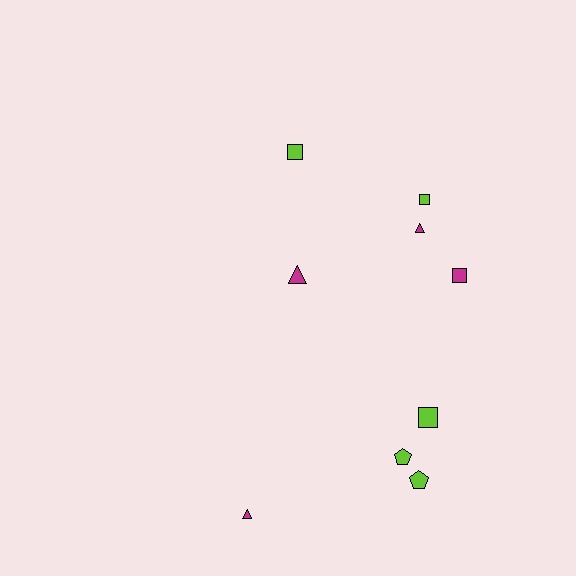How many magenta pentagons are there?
There are no magenta pentagons.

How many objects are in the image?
There are 9 objects.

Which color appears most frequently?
Lime, with 5 objects.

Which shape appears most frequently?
Square, with 4 objects.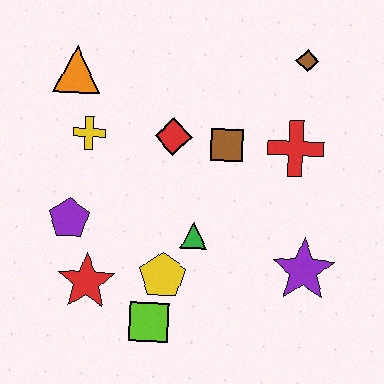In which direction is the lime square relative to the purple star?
The lime square is to the left of the purple star.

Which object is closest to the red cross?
The brown square is closest to the red cross.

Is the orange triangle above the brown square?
Yes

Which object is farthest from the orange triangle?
The purple star is farthest from the orange triangle.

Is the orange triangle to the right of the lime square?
No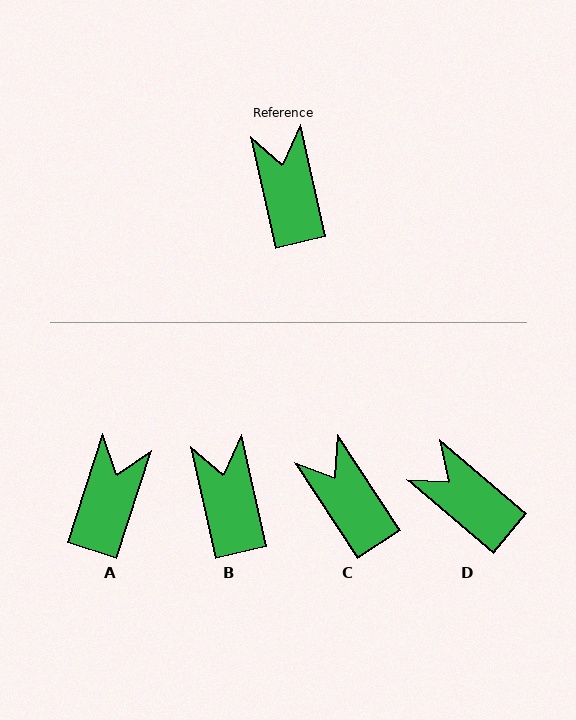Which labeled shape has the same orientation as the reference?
B.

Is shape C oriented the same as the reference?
No, it is off by about 20 degrees.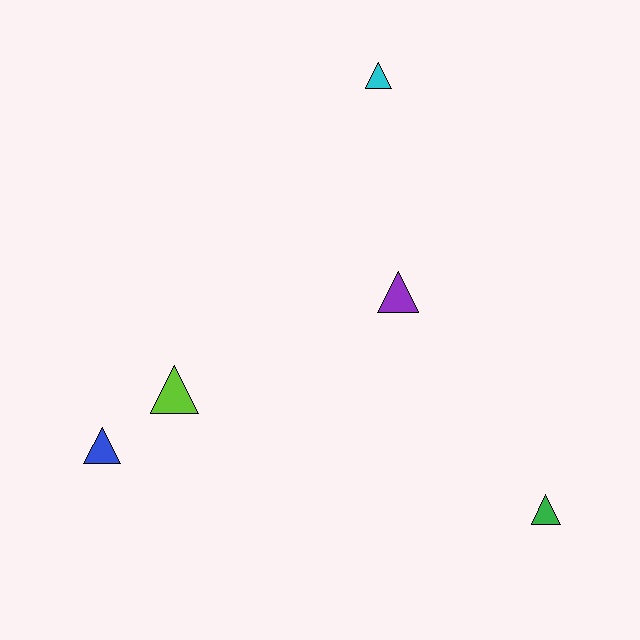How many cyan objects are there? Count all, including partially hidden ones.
There is 1 cyan object.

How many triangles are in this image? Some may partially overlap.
There are 5 triangles.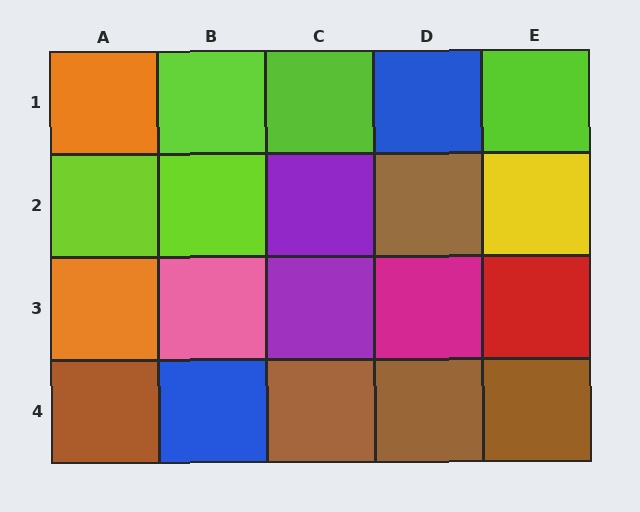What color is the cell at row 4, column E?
Brown.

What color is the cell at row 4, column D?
Brown.